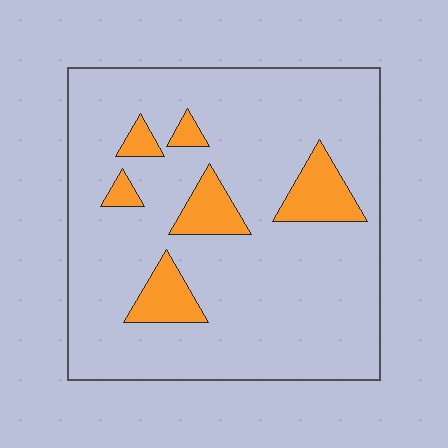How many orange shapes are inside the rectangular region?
6.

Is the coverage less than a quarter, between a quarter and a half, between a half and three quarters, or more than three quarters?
Less than a quarter.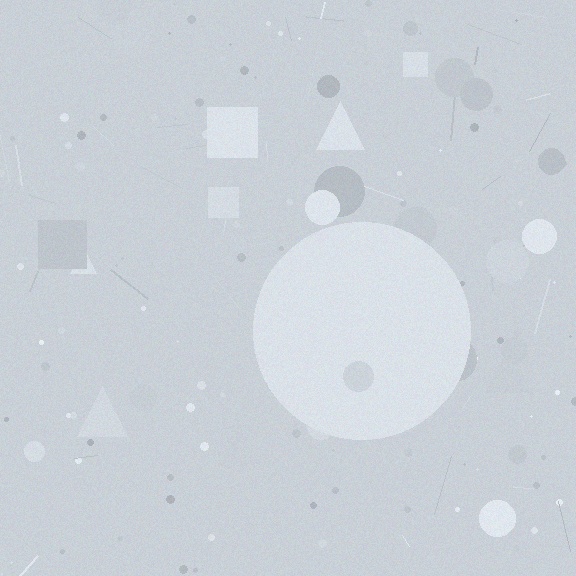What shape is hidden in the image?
A circle is hidden in the image.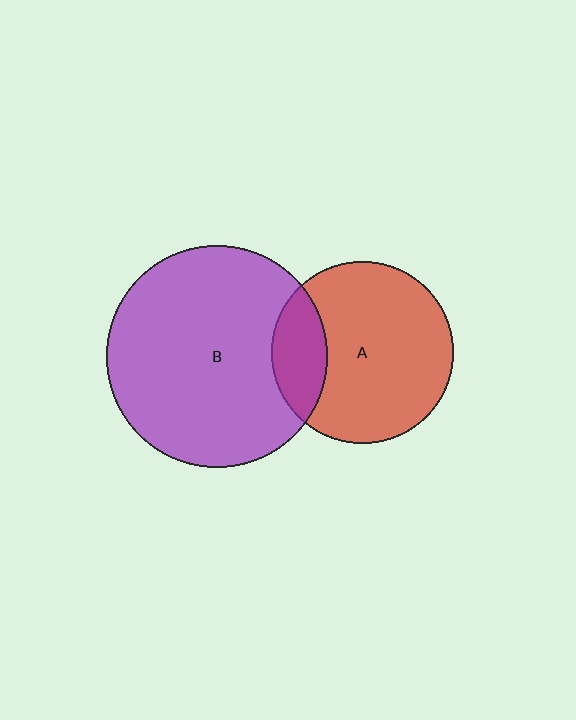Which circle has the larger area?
Circle B (purple).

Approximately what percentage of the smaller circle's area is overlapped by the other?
Approximately 20%.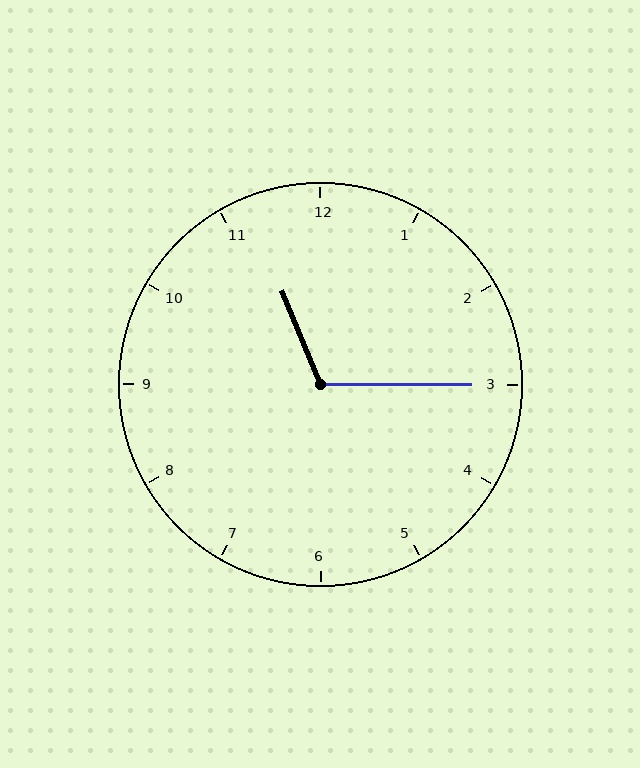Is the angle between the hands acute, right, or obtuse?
It is obtuse.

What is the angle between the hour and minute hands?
Approximately 112 degrees.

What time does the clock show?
11:15.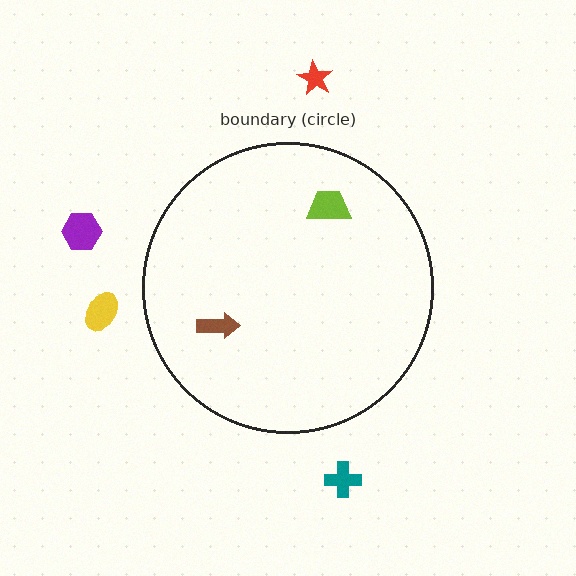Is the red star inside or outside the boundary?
Outside.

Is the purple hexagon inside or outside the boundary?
Outside.